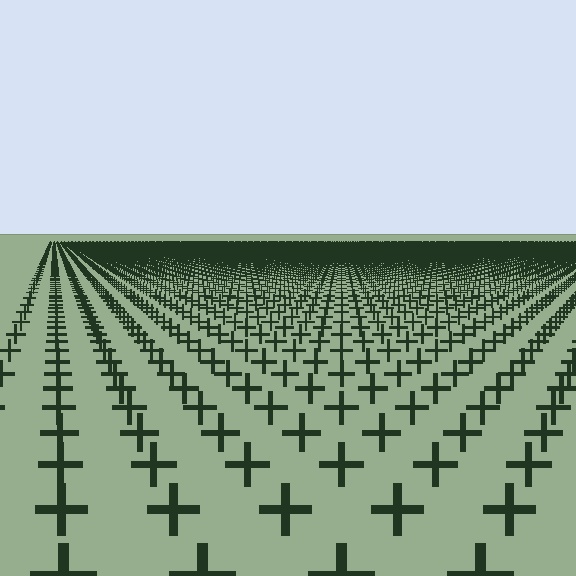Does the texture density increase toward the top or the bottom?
Density increases toward the top.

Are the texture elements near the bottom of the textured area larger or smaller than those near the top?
Larger. Near the bottom, elements are closer to the viewer and appear at a bigger on-screen size.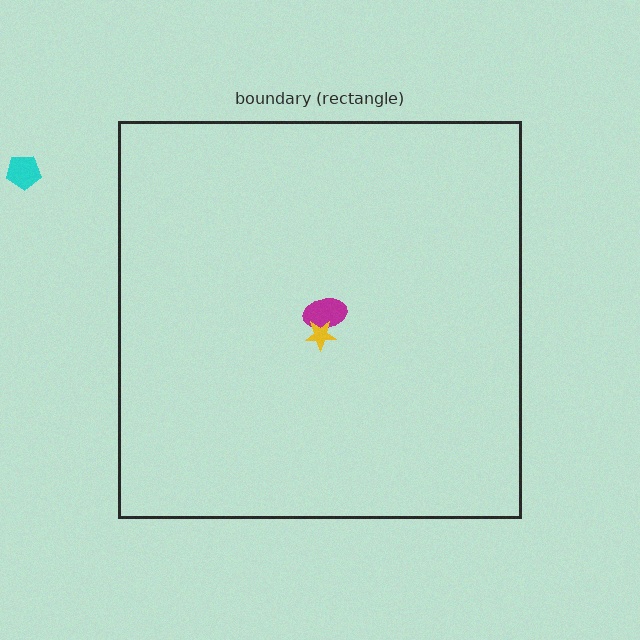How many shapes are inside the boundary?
2 inside, 1 outside.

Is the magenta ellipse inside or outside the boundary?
Inside.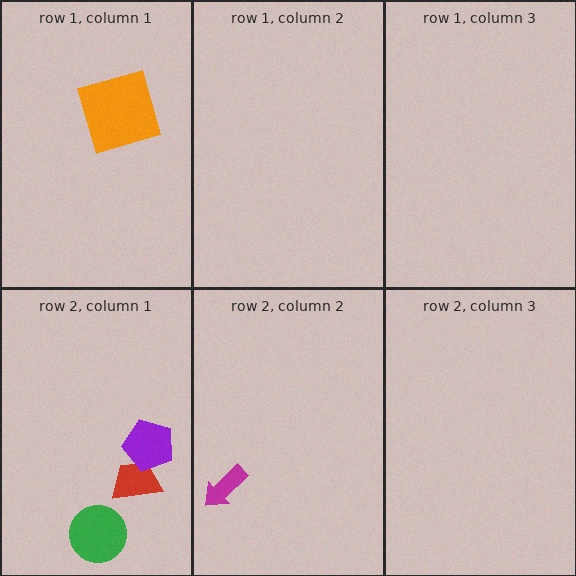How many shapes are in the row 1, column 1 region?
1.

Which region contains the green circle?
The row 2, column 1 region.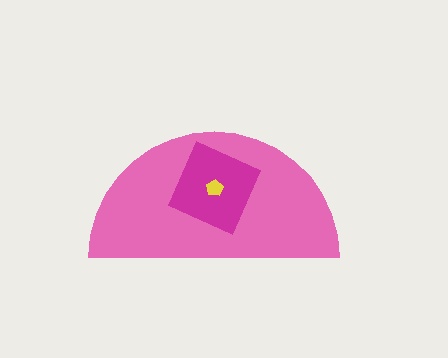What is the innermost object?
The yellow pentagon.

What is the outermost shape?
The pink semicircle.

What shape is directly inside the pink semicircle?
The magenta square.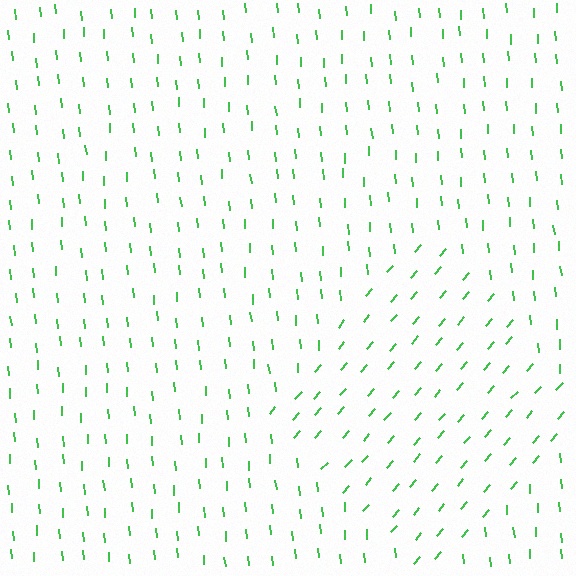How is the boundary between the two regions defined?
The boundary is defined purely by a change in line orientation (approximately 45 degrees difference). All lines are the same color and thickness.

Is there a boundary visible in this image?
Yes, there is a texture boundary formed by a change in line orientation.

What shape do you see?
I see a diamond.